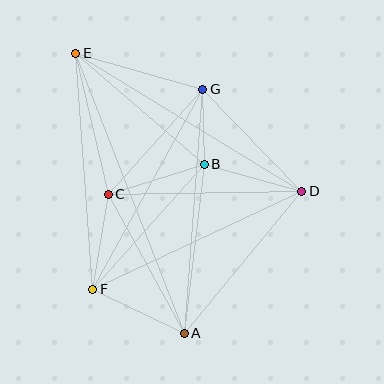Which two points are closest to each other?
Points B and G are closest to each other.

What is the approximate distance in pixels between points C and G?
The distance between C and G is approximately 141 pixels.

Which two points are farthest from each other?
Points A and E are farthest from each other.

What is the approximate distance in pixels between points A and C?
The distance between A and C is approximately 159 pixels.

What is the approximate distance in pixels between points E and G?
The distance between E and G is approximately 132 pixels.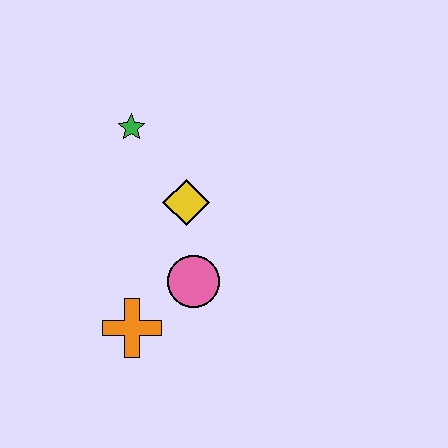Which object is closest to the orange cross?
The pink circle is closest to the orange cross.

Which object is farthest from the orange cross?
The green star is farthest from the orange cross.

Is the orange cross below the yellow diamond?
Yes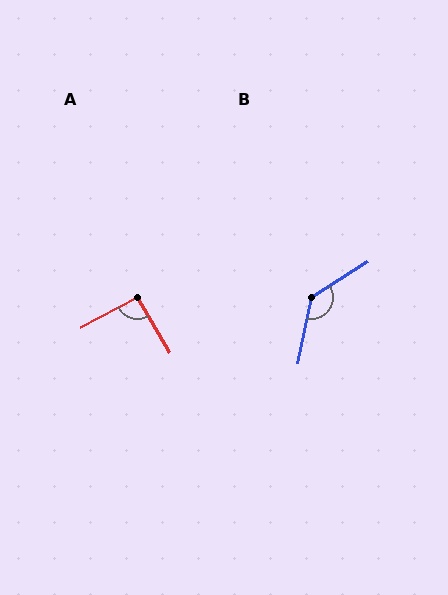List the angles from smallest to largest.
A (93°), B (134°).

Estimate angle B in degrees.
Approximately 134 degrees.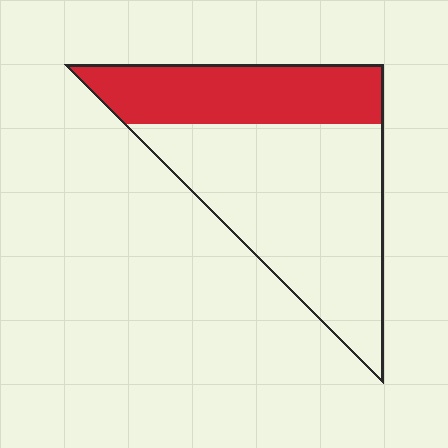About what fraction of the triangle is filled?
About one third (1/3).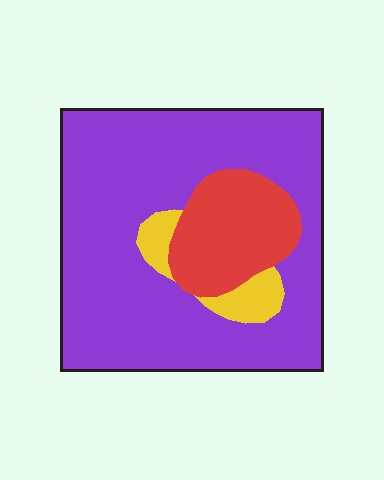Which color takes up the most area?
Purple, at roughly 75%.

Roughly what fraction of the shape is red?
Red takes up between a sixth and a third of the shape.